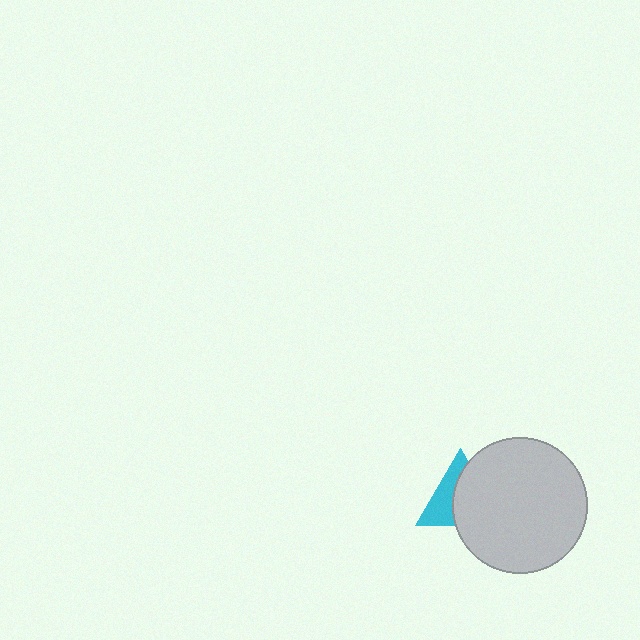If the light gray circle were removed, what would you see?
You would see the complete cyan triangle.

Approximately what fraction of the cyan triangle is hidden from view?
Roughly 57% of the cyan triangle is hidden behind the light gray circle.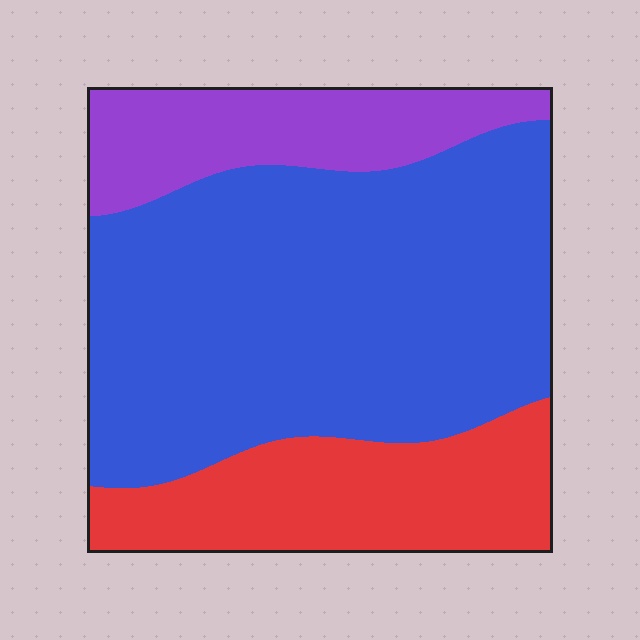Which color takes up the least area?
Purple, at roughly 15%.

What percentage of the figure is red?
Red takes up less than a quarter of the figure.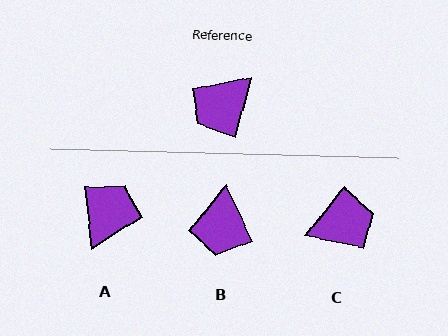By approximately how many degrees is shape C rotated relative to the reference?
Approximately 157 degrees counter-clockwise.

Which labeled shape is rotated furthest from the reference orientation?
A, about 159 degrees away.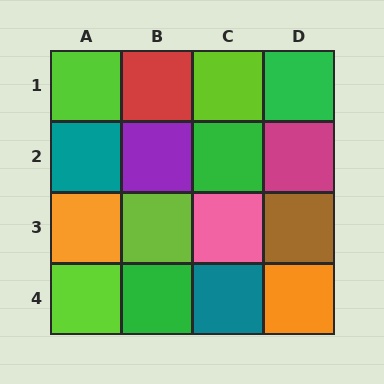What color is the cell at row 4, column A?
Lime.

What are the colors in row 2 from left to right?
Teal, purple, green, magenta.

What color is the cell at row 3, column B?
Lime.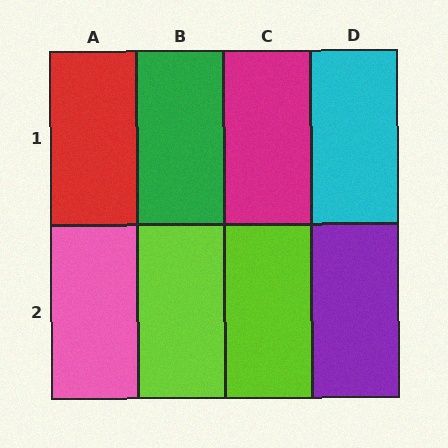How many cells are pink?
1 cell is pink.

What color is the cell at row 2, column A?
Pink.